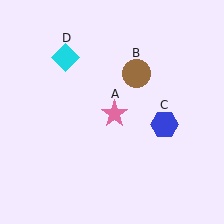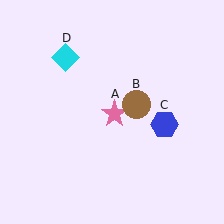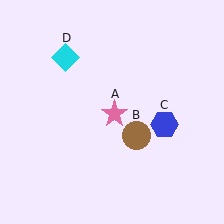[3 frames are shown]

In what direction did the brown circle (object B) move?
The brown circle (object B) moved down.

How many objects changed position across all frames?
1 object changed position: brown circle (object B).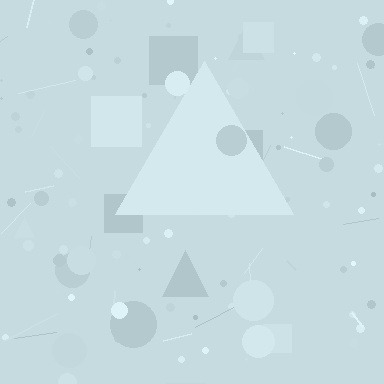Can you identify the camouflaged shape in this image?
The camouflaged shape is a triangle.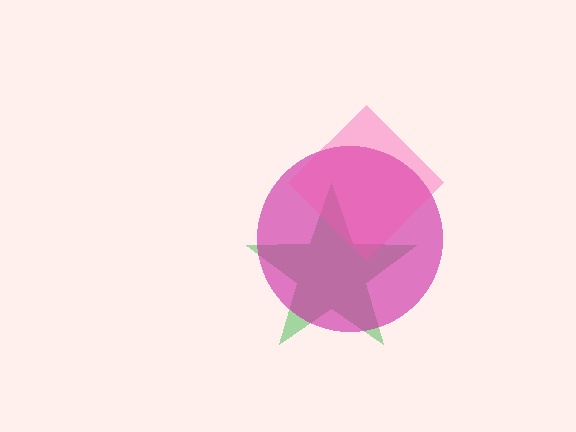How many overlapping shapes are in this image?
There are 3 overlapping shapes in the image.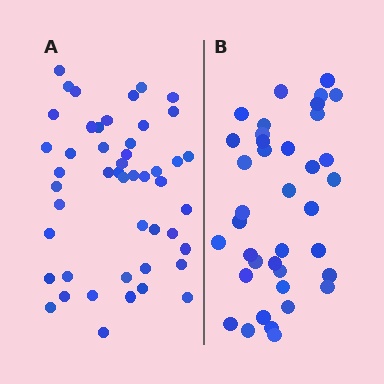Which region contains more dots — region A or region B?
Region A (the left region) has more dots.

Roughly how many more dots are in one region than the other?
Region A has roughly 10 or so more dots than region B.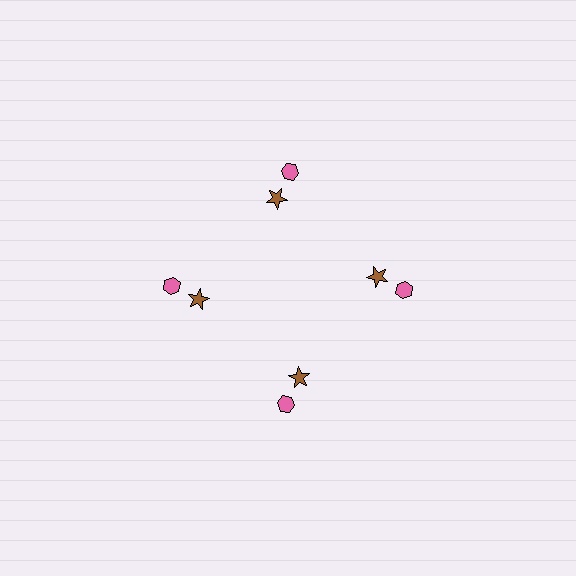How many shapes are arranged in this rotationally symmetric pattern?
There are 8 shapes, arranged in 4 groups of 2.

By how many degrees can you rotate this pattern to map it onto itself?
The pattern maps onto itself every 90 degrees of rotation.